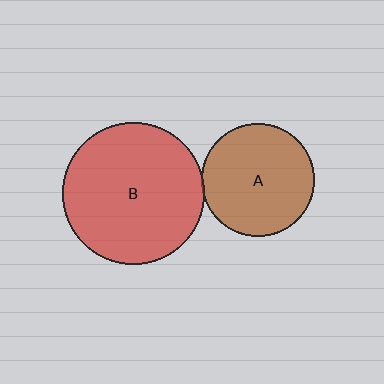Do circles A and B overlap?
Yes.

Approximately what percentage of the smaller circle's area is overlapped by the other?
Approximately 5%.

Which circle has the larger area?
Circle B (red).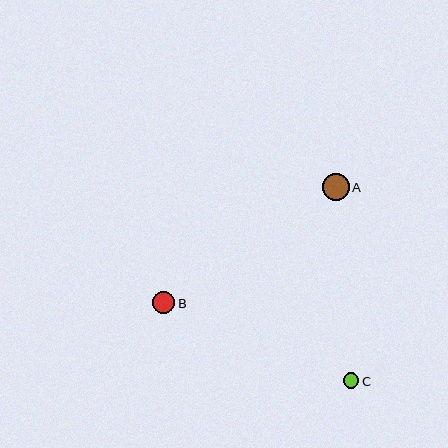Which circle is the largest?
Circle A is the largest with a size of approximately 27 pixels.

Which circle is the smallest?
Circle C is the smallest with a size of approximately 15 pixels.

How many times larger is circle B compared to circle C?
Circle B is approximately 1.4 times the size of circle C.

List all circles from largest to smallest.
From largest to smallest: A, B, C.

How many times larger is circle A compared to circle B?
Circle A is approximately 1.2 times the size of circle B.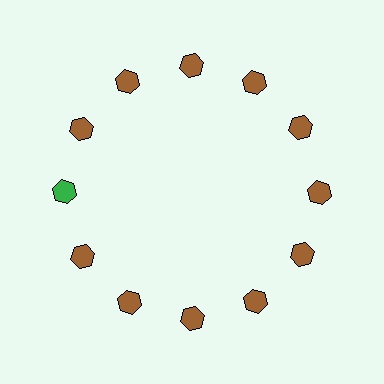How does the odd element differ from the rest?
It has a different color: green instead of brown.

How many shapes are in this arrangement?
There are 12 shapes arranged in a ring pattern.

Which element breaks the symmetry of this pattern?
The green hexagon at roughly the 9 o'clock position breaks the symmetry. All other shapes are brown hexagons.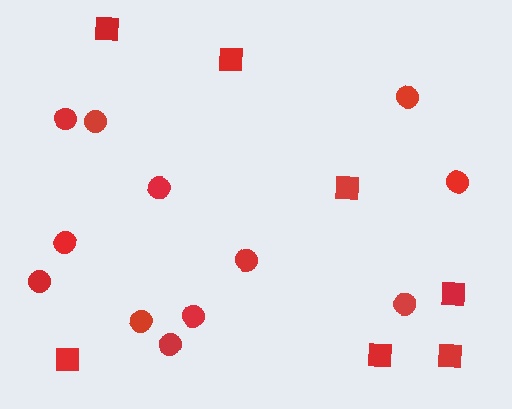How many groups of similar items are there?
There are 2 groups: one group of squares (7) and one group of circles (12).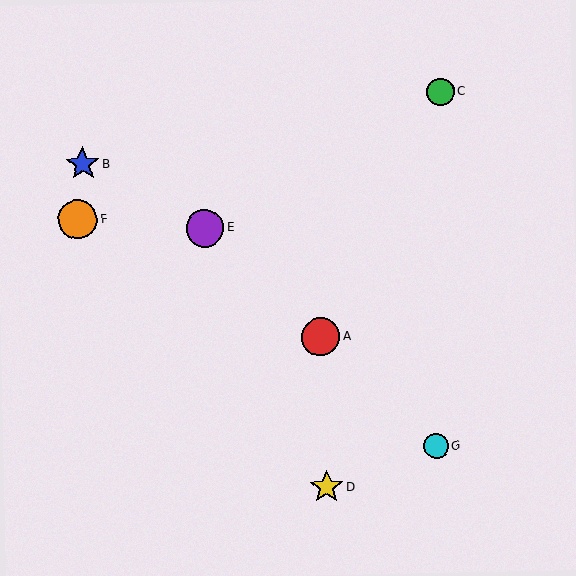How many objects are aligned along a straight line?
3 objects (A, E, G) are aligned along a straight line.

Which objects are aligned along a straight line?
Objects A, E, G are aligned along a straight line.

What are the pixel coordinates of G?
Object G is at (436, 446).